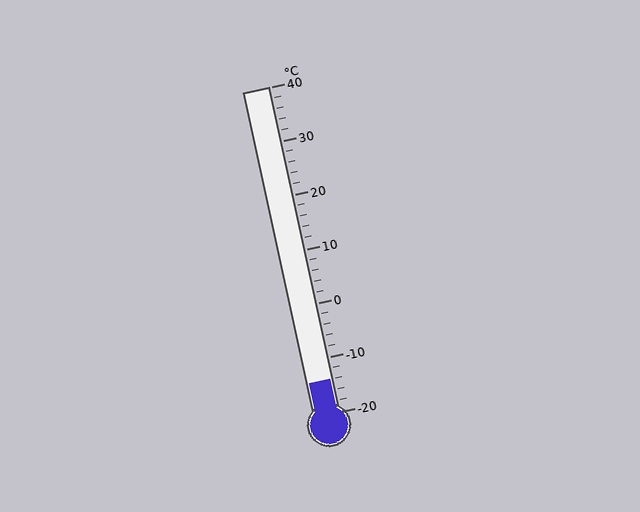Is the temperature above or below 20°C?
The temperature is below 20°C.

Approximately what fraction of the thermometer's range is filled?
The thermometer is filled to approximately 10% of its range.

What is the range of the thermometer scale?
The thermometer scale ranges from -20°C to 40°C.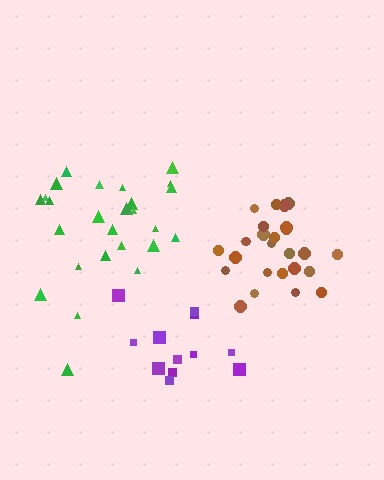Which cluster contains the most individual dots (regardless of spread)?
Green (26).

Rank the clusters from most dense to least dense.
brown, green, purple.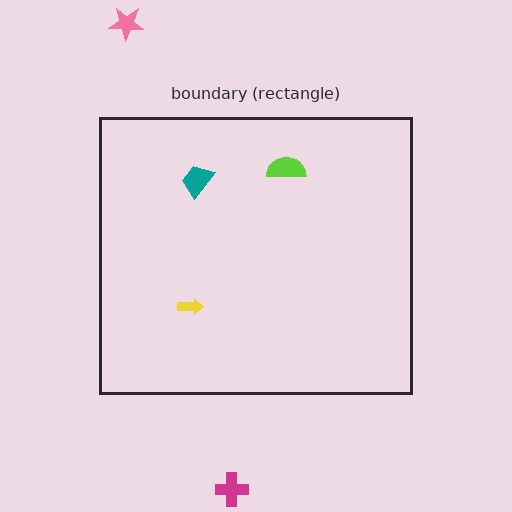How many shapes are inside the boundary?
3 inside, 2 outside.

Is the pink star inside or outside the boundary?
Outside.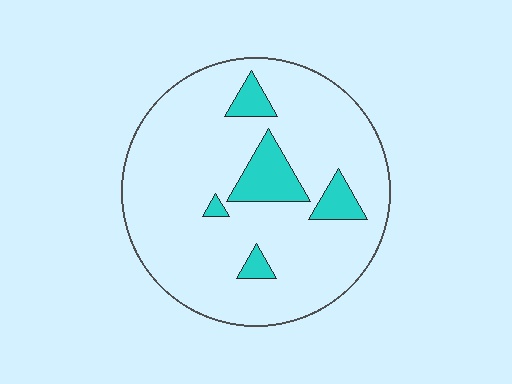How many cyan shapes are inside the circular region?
5.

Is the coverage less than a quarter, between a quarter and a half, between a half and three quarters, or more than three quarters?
Less than a quarter.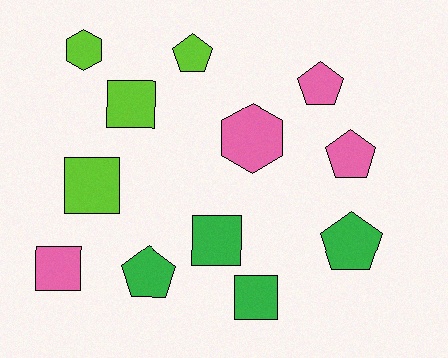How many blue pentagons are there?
There are no blue pentagons.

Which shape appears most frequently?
Pentagon, with 5 objects.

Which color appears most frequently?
Green, with 4 objects.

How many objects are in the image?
There are 12 objects.